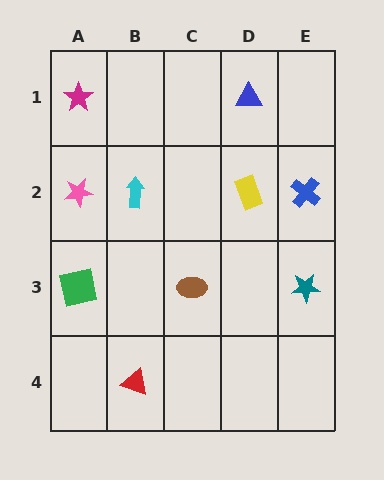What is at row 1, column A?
A magenta star.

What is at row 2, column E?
A blue cross.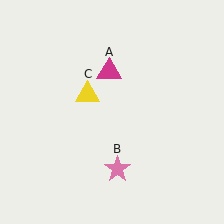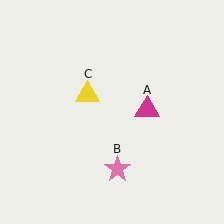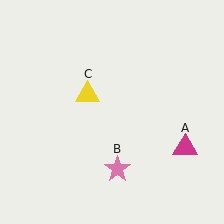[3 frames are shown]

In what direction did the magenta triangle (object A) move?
The magenta triangle (object A) moved down and to the right.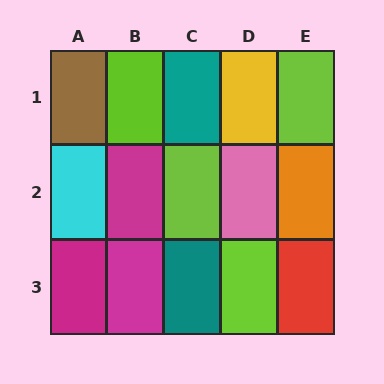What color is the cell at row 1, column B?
Lime.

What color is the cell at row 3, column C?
Teal.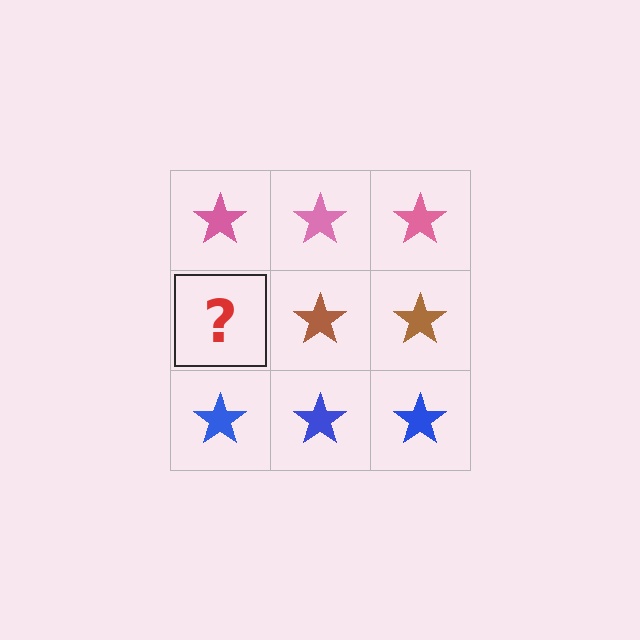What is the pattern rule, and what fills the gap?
The rule is that each row has a consistent color. The gap should be filled with a brown star.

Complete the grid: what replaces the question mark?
The question mark should be replaced with a brown star.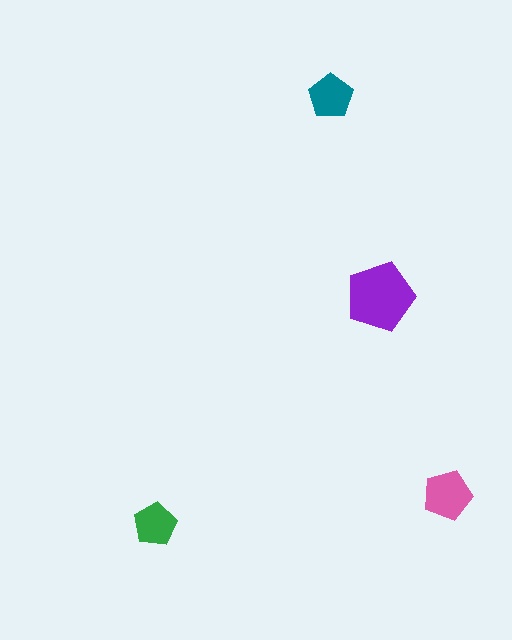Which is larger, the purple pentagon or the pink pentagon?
The purple one.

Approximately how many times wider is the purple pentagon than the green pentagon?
About 1.5 times wider.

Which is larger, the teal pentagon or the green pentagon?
The teal one.